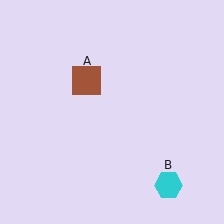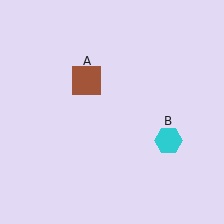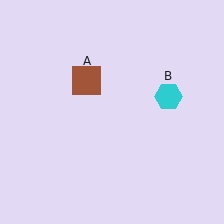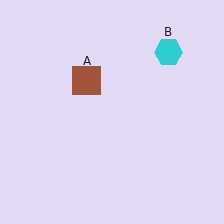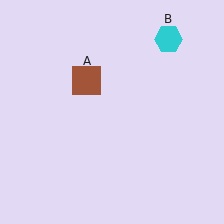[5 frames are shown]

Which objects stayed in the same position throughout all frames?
Brown square (object A) remained stationary.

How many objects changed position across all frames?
1 object changed position: cyan hexagon (object B).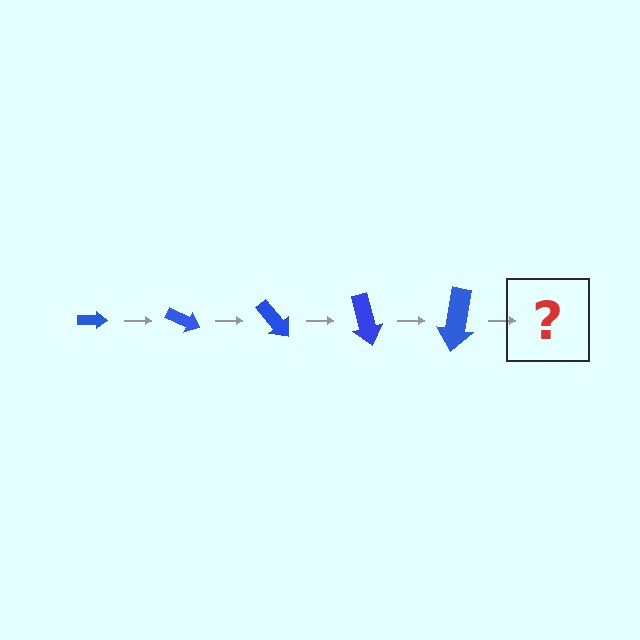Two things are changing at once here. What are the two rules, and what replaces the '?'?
The two rules are that the arrow grows larger each step and it rotates 25 degrees each step. The '?' should be an arrow, larger than the previous one and rotated 125 degrees from the start.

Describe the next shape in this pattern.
It should be an arrow, larger than the previous one and rotated 125 degrees from the start.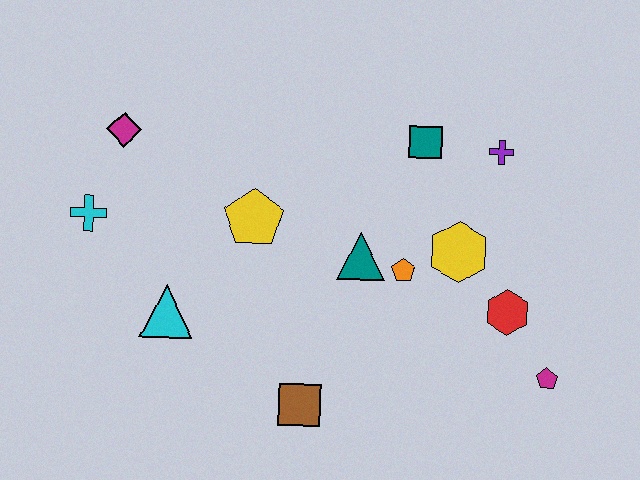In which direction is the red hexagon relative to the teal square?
The red hexagon is below the teal square.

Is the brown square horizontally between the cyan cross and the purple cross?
Yes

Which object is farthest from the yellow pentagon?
The magenta pentagon is farthest from the yellow pentagon.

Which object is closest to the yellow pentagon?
The teal triangle is closest to the yellow pentagon.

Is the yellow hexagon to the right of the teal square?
Yes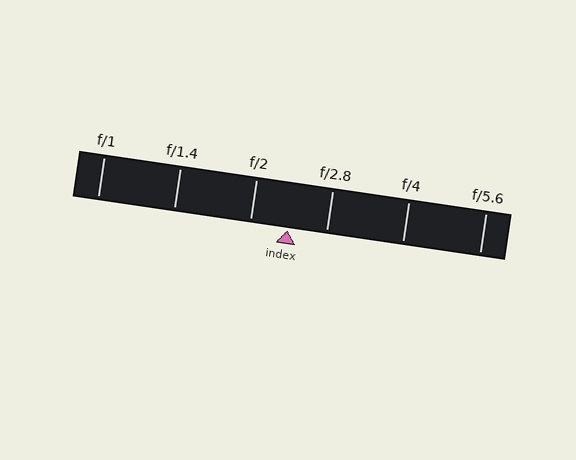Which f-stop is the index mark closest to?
The index mark is closest to f/2.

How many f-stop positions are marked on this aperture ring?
There are 6 f-stop positions marked.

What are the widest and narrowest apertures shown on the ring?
The widest aperture shown is f/1 and the narrowest is f/5.6.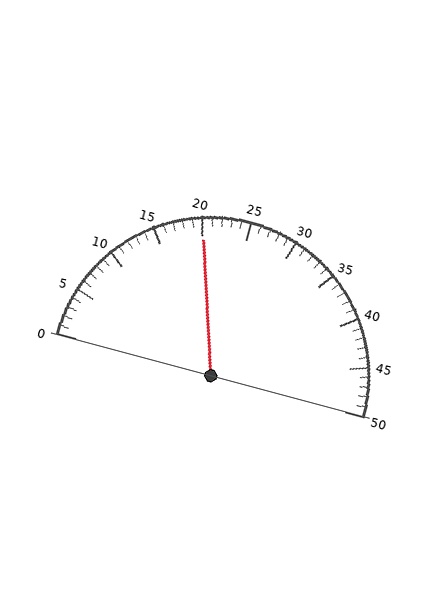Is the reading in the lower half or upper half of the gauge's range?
The reading is in the lower half of the range (0 to 50).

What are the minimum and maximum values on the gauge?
The gauge ranges from 0 to 50.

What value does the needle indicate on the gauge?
The needle indicates approximately 20.